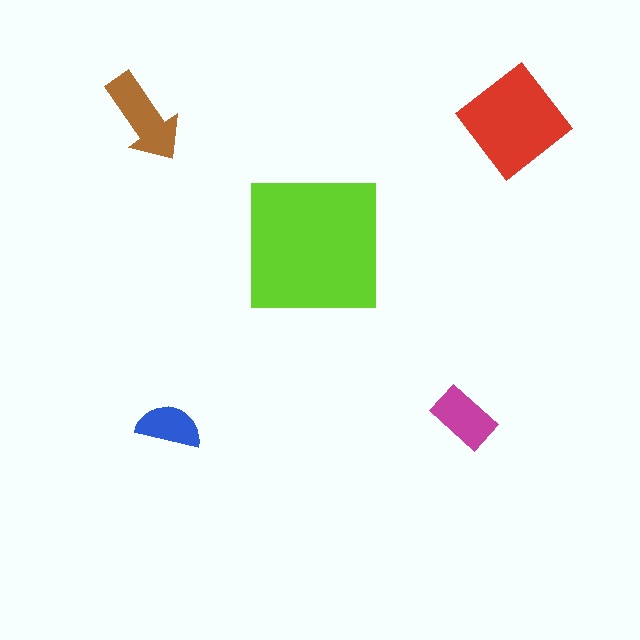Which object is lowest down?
The blue semicircle is bottommost.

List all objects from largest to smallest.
The lime square, the red diamond, the brown arrow, the magenta rectangle, the blue semicircle.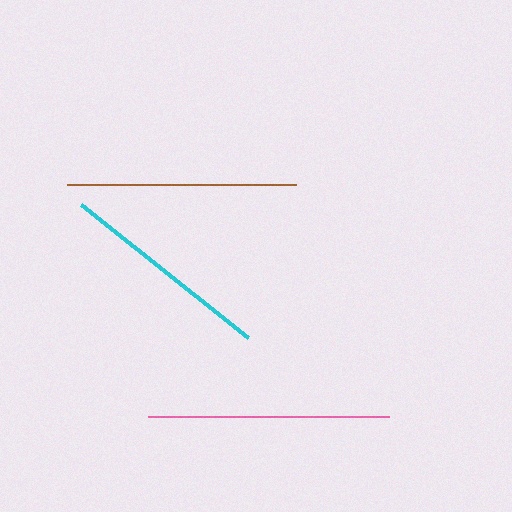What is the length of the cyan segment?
The cyan segment is approximately 214 pixels long.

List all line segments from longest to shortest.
From longest to shortest: pink, brown, cyan.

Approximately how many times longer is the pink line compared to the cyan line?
The pink line is approximately 1.1 times the length of the cyan line.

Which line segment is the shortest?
The cyan line is the shortest at approximately 214 pixels.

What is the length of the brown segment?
The brown segment is approximately 229 pixels long.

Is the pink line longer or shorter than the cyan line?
The pink line is longer than the cyan line.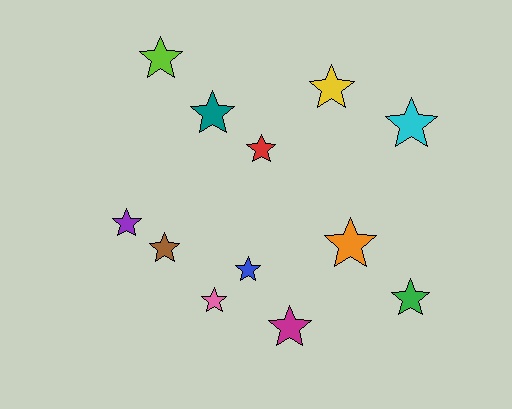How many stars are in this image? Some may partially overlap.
There are 12 stars.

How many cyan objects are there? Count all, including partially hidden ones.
There is 1 cyan object.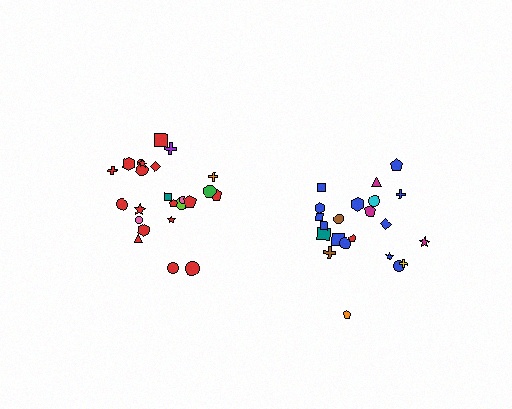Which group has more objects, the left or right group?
The left group.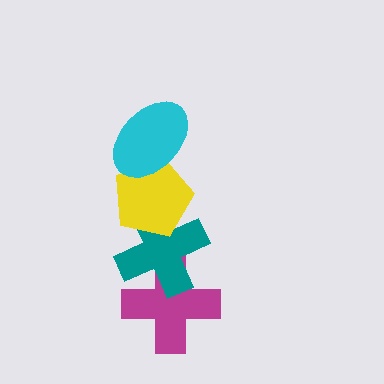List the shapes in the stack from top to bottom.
From top to bottom: the cyan ellipse, the yellow pentagon, the teal cross, the magenta cross.